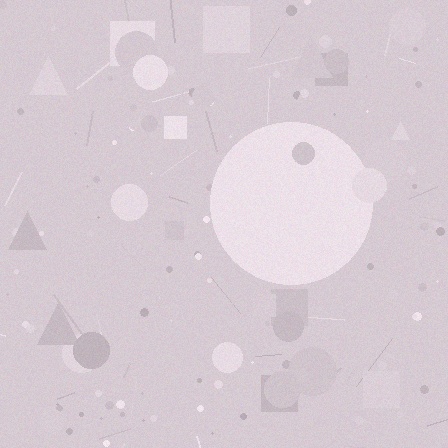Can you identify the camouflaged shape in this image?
The camouflaged shape is a circle.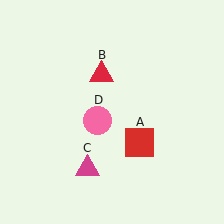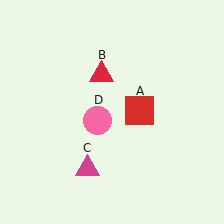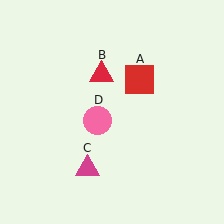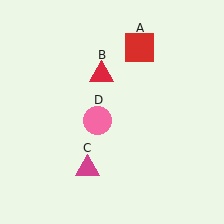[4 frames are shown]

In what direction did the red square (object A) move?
The red square (object A) moved up.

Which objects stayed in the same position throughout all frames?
Red triangle (object B) and magenta triangle (object C) and pink circle (object D) remained stationary.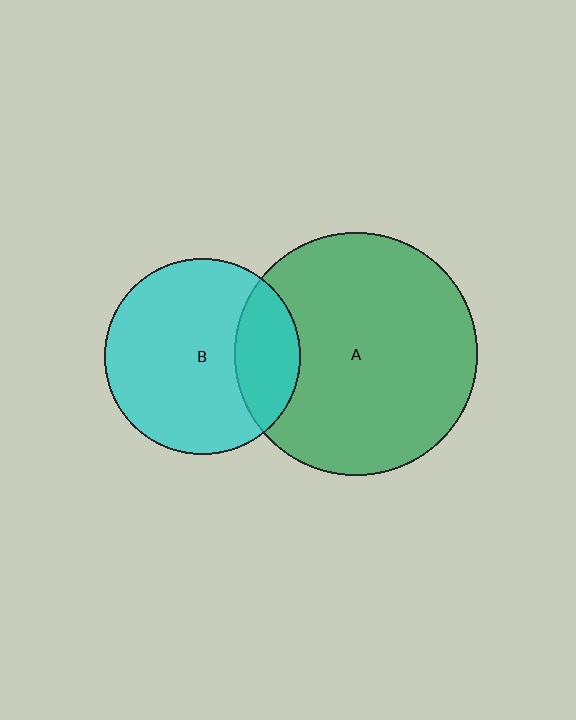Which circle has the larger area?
Circle A (green).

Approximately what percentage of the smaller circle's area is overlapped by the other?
Approximately 25%.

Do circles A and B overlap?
Yes.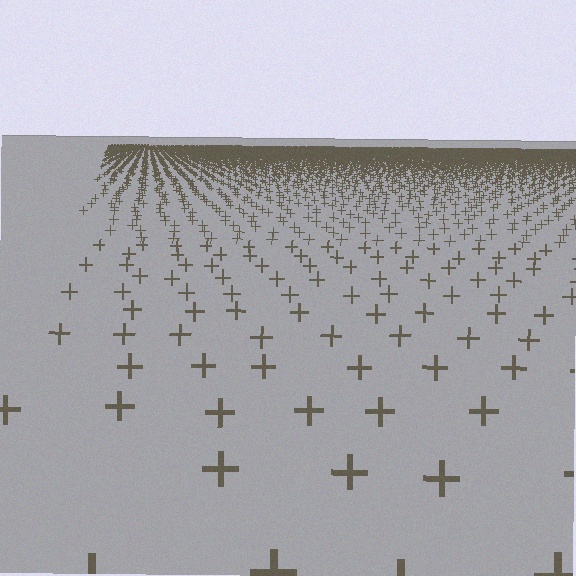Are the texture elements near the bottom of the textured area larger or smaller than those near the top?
Larger. Near the bottom, elements are closer to the viewer and appear at a bigger on-screen size.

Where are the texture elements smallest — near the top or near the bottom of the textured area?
Near the top.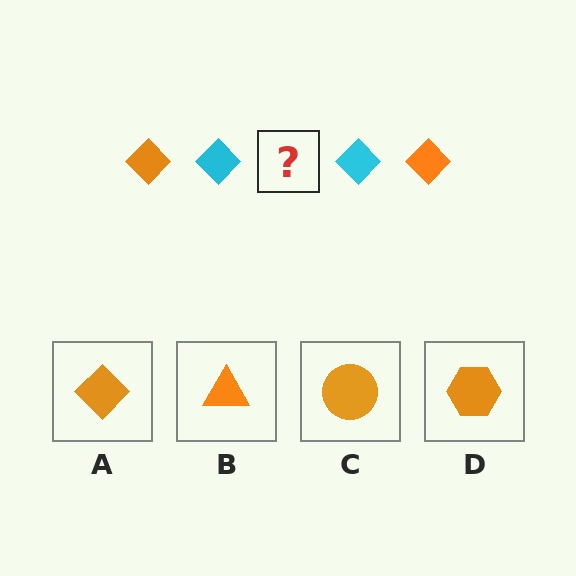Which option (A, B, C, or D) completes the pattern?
A.